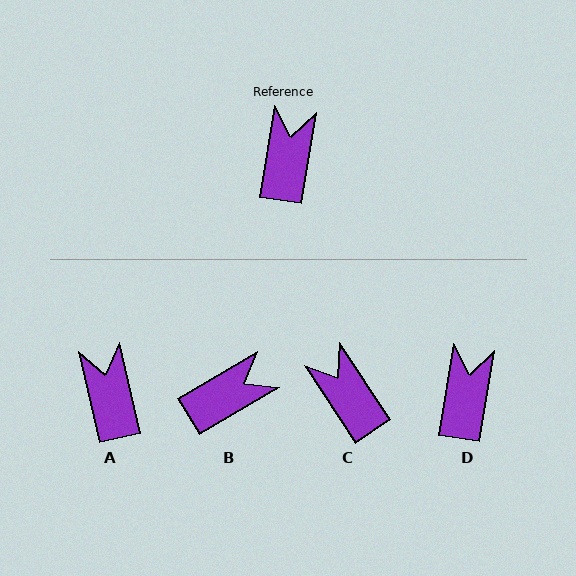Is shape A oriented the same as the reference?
No, it is off by about 22 degrees.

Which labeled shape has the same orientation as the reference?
D.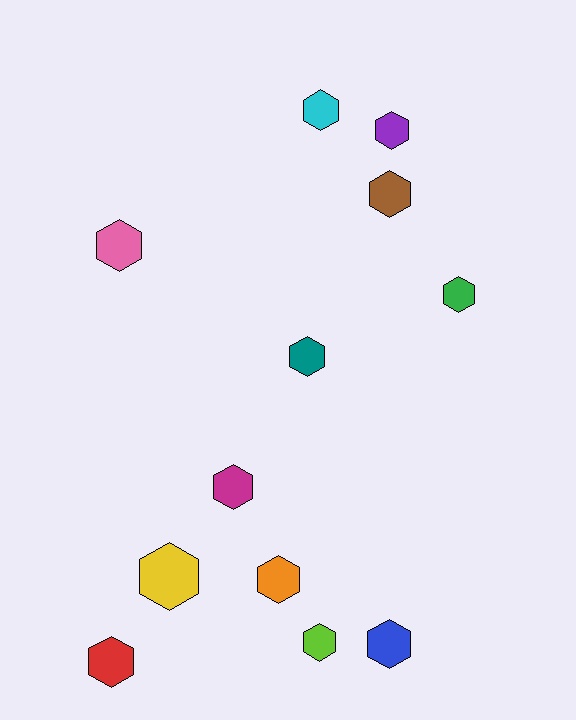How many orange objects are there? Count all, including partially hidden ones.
There is 1 orange object.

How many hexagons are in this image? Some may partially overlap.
There are 12 hexagons.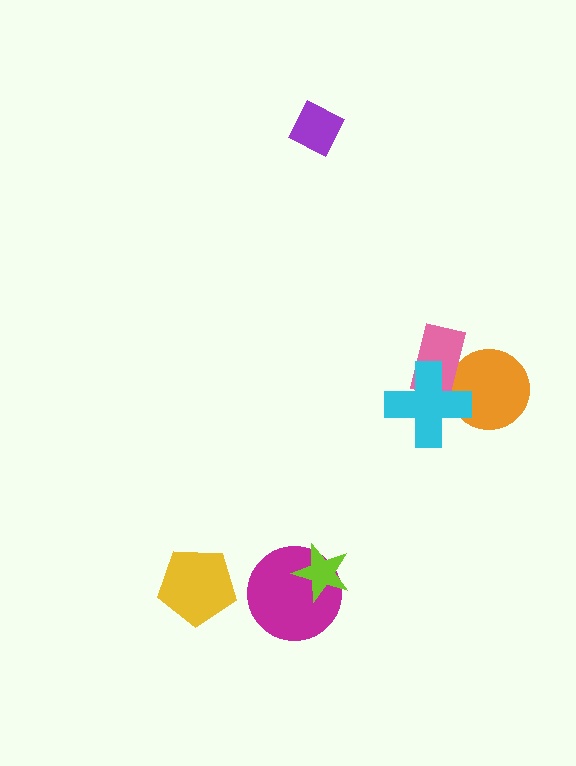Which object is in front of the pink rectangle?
The cyan cross is in front of the pink rectangle.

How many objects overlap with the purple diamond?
0 objects overlap with the purple diamond.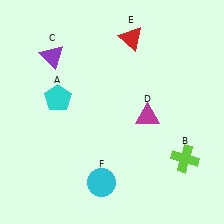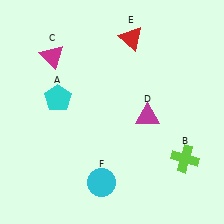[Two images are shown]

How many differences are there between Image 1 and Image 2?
There is 1 difference between the two images.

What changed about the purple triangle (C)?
In Image 1, C is purple. In Image 2, it changed to magenta.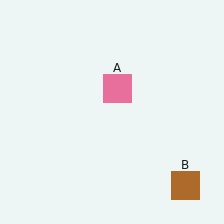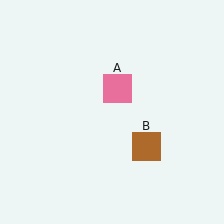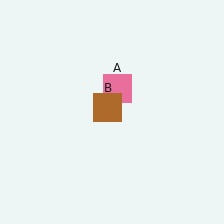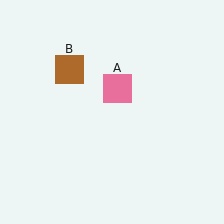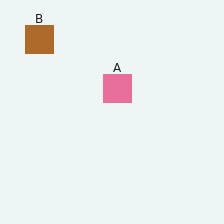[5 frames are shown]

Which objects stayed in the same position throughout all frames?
Pink square (object A) remained stationary.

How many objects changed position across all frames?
1 object changed position: brown square (object B).